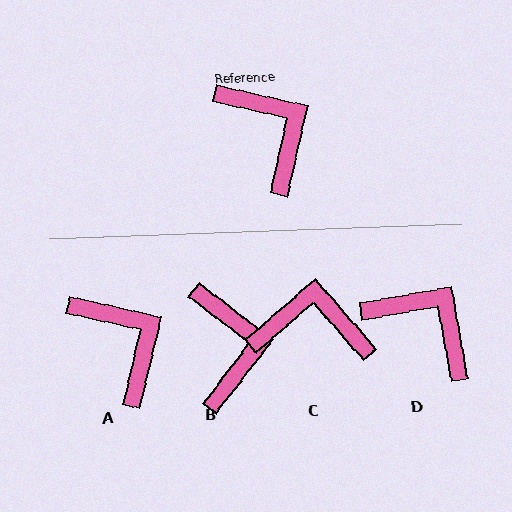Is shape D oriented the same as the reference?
No, it is off by about 23 degrees.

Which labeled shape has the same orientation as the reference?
A.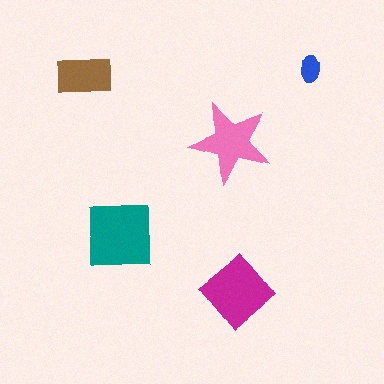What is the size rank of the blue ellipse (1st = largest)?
5th.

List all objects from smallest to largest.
The blue ellipse, the brown rectangle, the pink star, the magenta diamond, the teal square.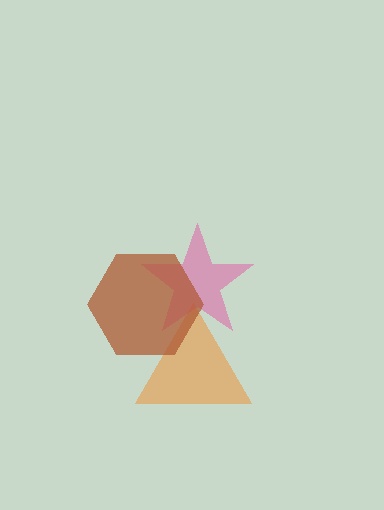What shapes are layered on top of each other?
The layered shapes are: an orange triangle, a pink star, a brown hexagon.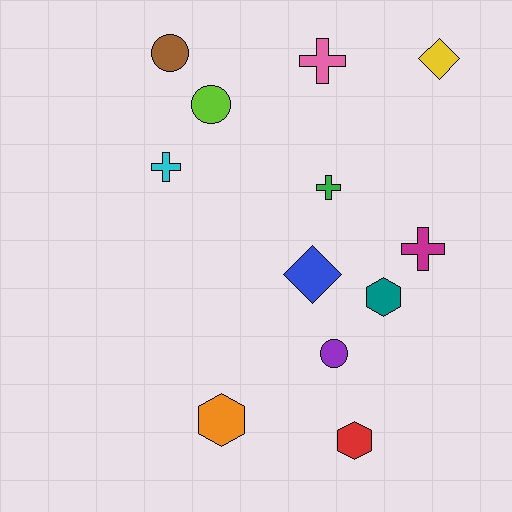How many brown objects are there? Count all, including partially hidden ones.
There is 1 brown object.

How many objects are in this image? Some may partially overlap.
There are 12 objects.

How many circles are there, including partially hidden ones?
There are 3 circles.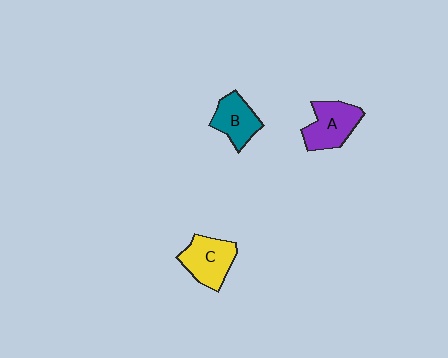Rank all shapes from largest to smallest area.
From largest to smallest: C (yellow), A (purple), B (teal).